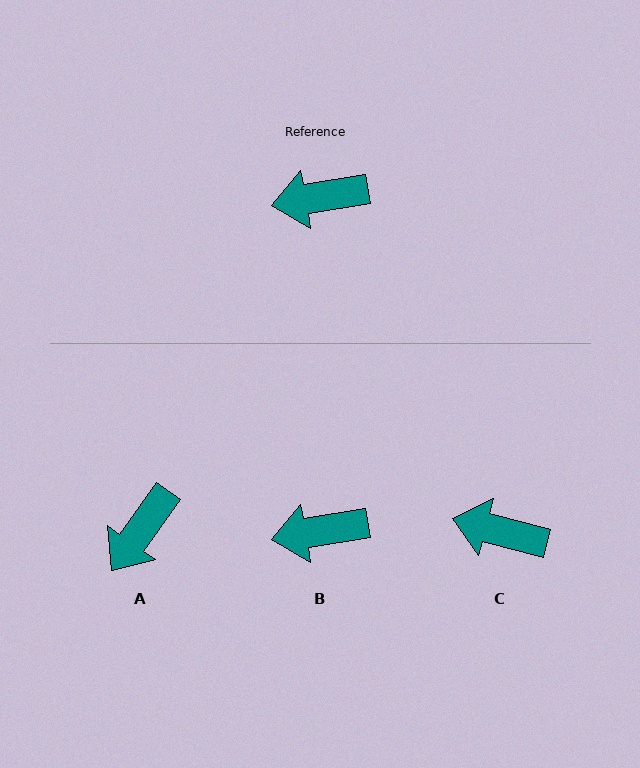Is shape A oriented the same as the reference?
No, it is off by about 45 degrees.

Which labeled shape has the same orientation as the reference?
B.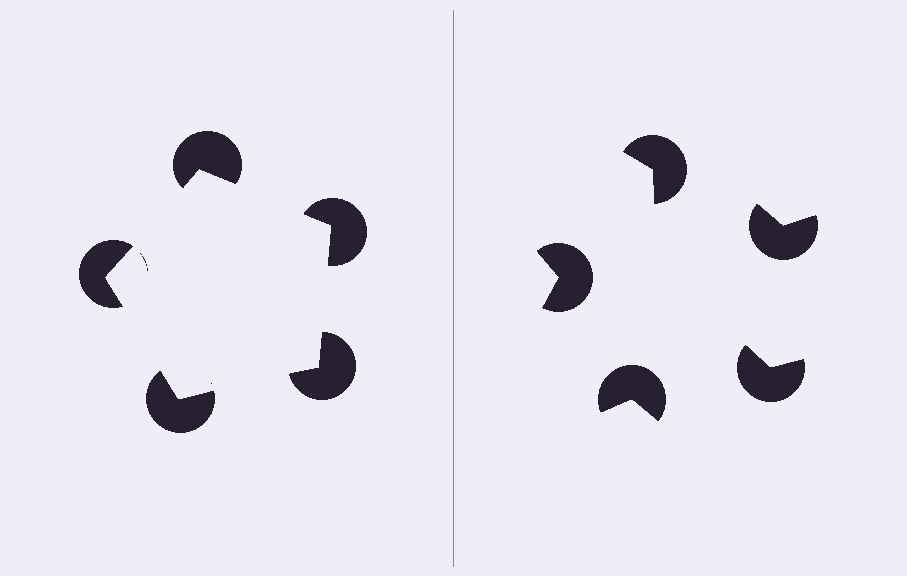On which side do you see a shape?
An illusory pentagon appears on the left side. On the right side the wedge cuts are rotated, so no coherent shape forms.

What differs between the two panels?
The pac-man discs are positioned identically on both sides; only the wedge orientations differ. On the left they align to a pentagon; on the right they are misaligned.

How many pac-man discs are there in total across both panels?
10 — 5 on each side.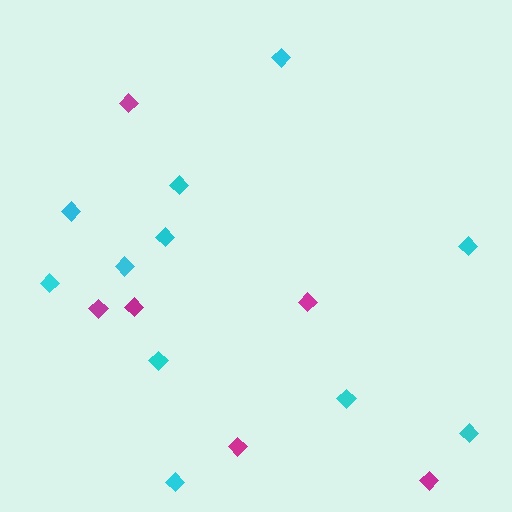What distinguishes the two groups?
There are 2 groups: one group of cyan diamonds (11) and one group of magenta diamonds (6).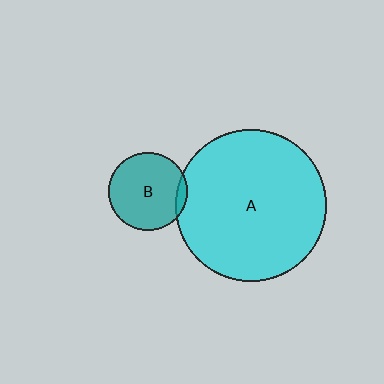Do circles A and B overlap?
Yes.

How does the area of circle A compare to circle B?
Approximately 3.7 times.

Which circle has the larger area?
Circle A (cyan).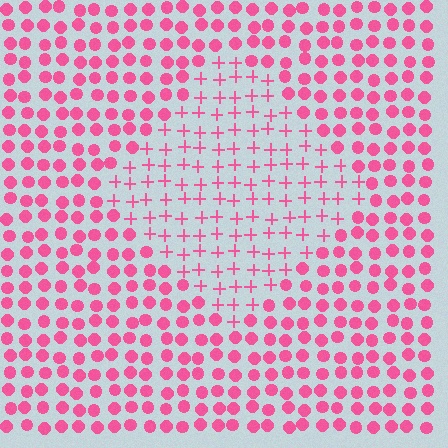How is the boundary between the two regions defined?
The boundary is defined by a change in element shape: plus signs inside vs. circles outside. All elements share the same color and spacing.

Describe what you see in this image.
The image is filled with small pink elements arranged in a uniform grid. A diamond-shaped region contains plus signs, while the surrounding area contains circles. The boundary is defined purely by the change in element shape.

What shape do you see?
I see a diamond.